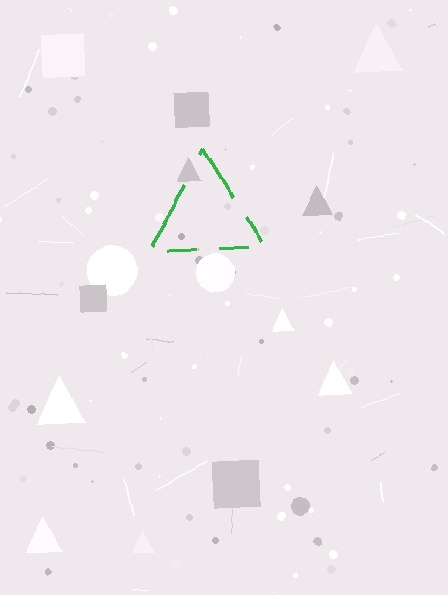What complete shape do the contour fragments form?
The contour fragments form a triangle.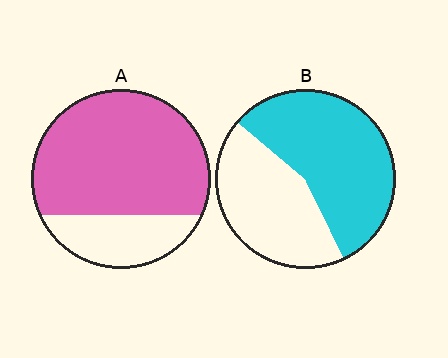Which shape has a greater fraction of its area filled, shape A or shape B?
Shape A.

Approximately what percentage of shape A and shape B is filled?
A is approximately 75% and B is approximately 55%.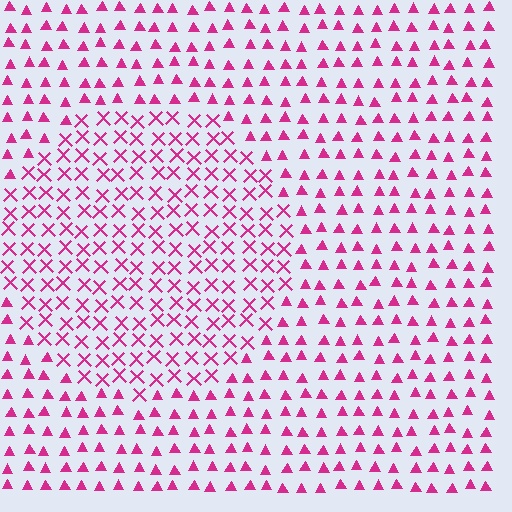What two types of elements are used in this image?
The image uses X marks inside the circle region and triangles outside it.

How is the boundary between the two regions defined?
The boundary is defined by a change in element shape: X marks inside vs. triangles outside. All elements share the same color and spacing.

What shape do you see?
I see a circle.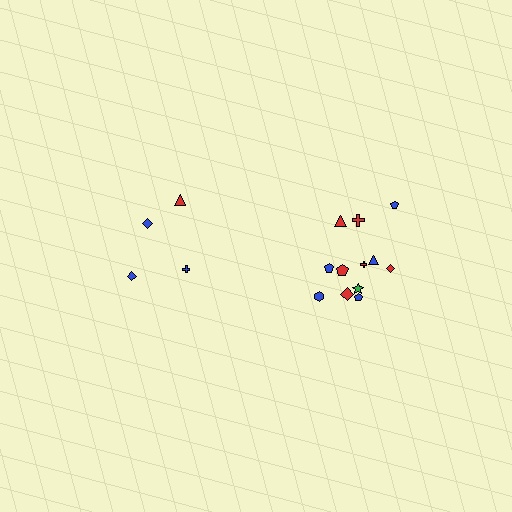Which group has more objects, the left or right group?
The right group.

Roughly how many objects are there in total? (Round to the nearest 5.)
Roughly 15 objects in total.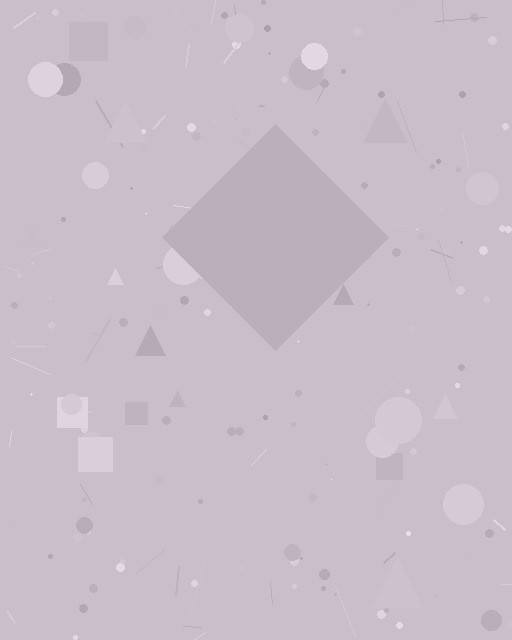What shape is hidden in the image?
A diamond is hidden in the image.